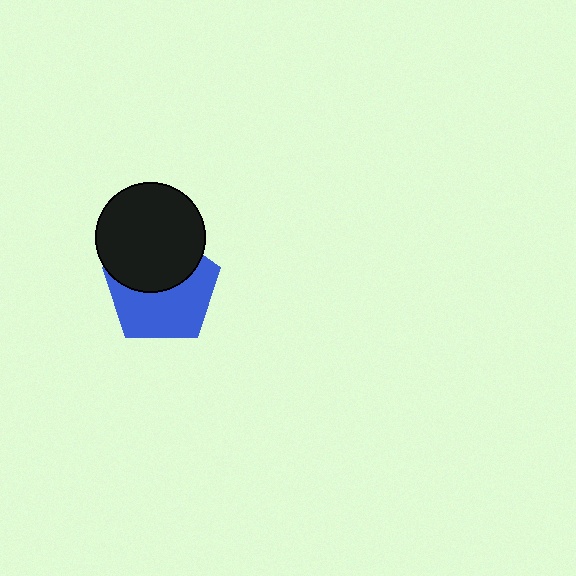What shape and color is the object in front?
The object in front is a black circle.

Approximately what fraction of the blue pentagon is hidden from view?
Roughly 44% of the blue pentagon is hidden behind the black circle.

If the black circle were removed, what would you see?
You would see the complete blue pentagon.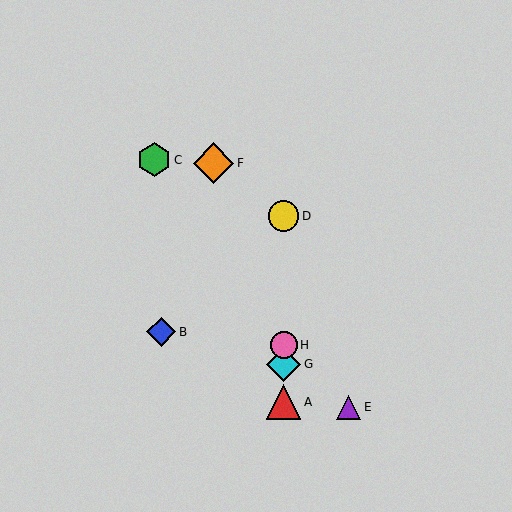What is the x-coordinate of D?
Object D is at x≈284.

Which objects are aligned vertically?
Objects A, D, G, H are aligned vertically.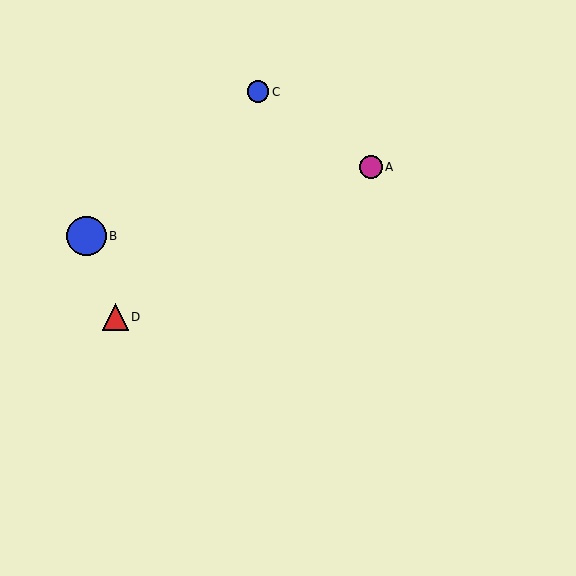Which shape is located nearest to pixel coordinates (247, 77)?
The blue circle (labeled C) at (258, 92) is nearest to that location.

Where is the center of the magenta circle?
The center of the magenta circle is at (371, 167).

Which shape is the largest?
The blue circle (labeled B) is the largest.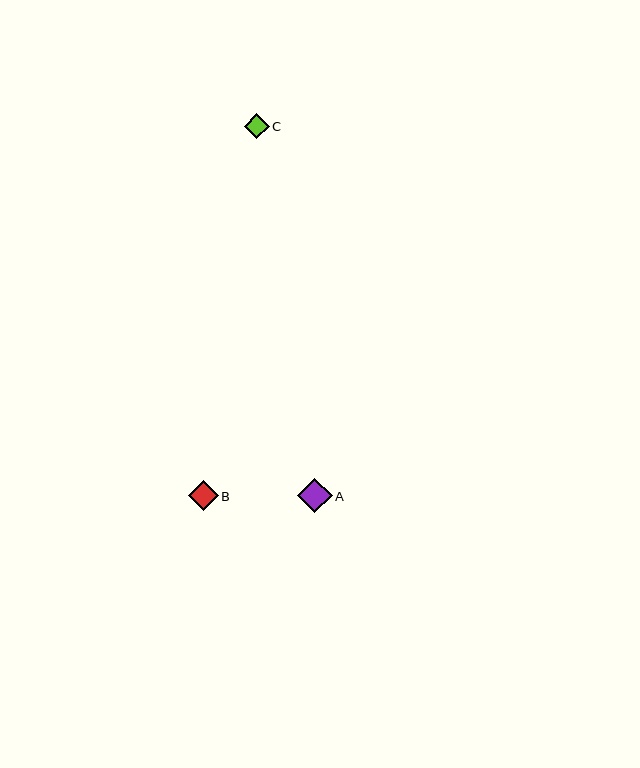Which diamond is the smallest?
Diamond C is the smallest with a size of approximately 25 pixels.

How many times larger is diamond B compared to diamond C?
Diamond B is approximately 1.2 times the size of diamond C.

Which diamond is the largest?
Diamond A is the largest with a size of approximately 35 pixels.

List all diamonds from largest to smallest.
From largest to smallest: A, B, C.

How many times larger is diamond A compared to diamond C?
Diamond A is approximately 1.4 times the size of diamond C.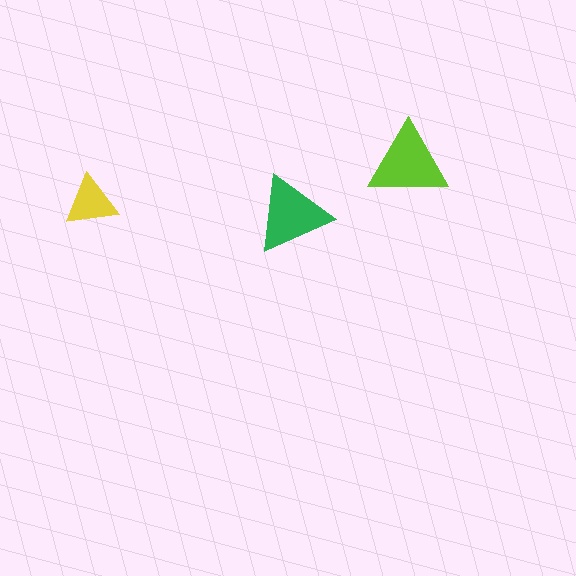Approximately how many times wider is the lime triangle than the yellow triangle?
About 1.5 times wider.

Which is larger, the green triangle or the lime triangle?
The lime one.